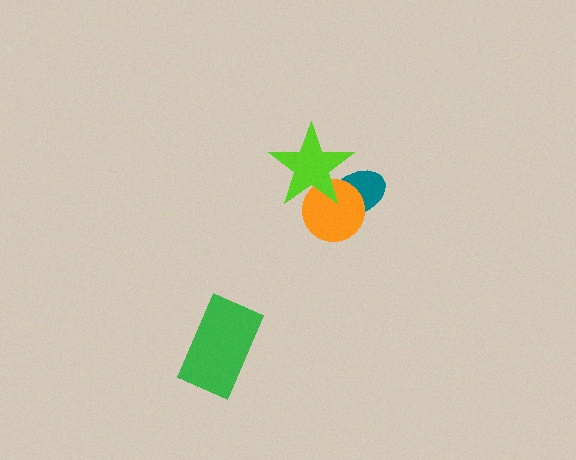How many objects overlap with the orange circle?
2 objects overlap with the orange circle.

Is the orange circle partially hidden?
Yes, it is partially covered by another shape.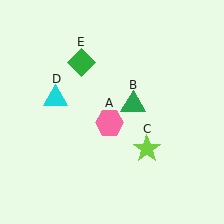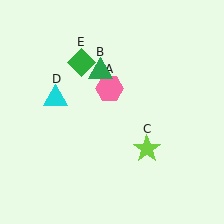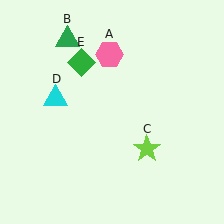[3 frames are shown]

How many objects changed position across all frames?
2 objects changed position: pink hexagon (object A), green triangle (object B).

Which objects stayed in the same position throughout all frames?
Lime star (object C) and cyan triangle (object D) and green diamond (object E) remained stationary.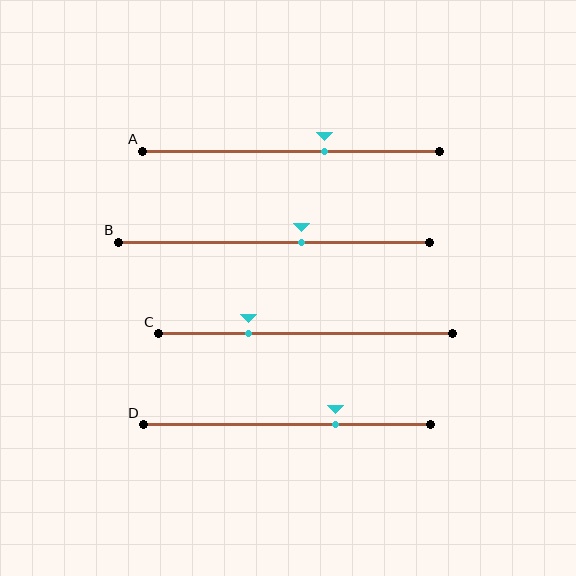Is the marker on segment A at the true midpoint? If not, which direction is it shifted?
No, the marker on segment A is shifted to the right by about 11% of the segment length.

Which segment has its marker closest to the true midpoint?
Segment B has its marker closest to the true midpoint.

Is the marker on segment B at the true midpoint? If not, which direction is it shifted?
No, the marker on segment B is shifted to the right by about 9% of the segment length.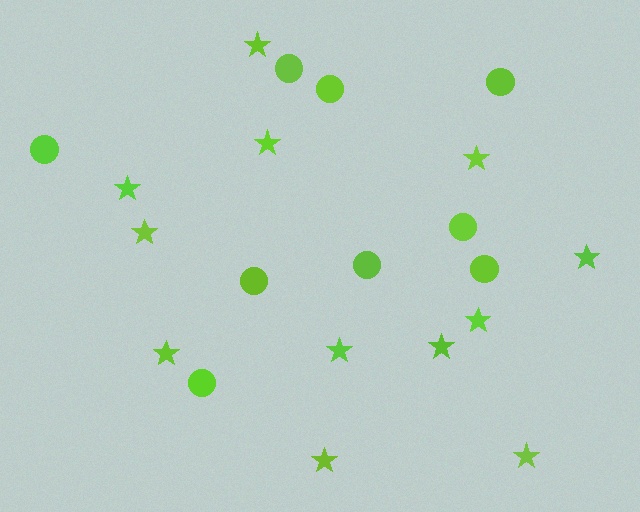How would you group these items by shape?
There are 2 groups: one group of circles (9) and one group of stars (12).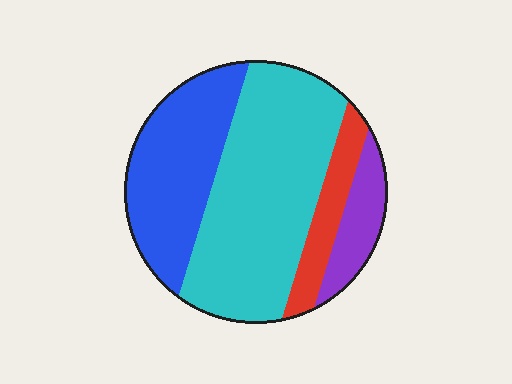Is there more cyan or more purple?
Cyan.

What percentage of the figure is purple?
Purple covers roughly 10% of the figure.